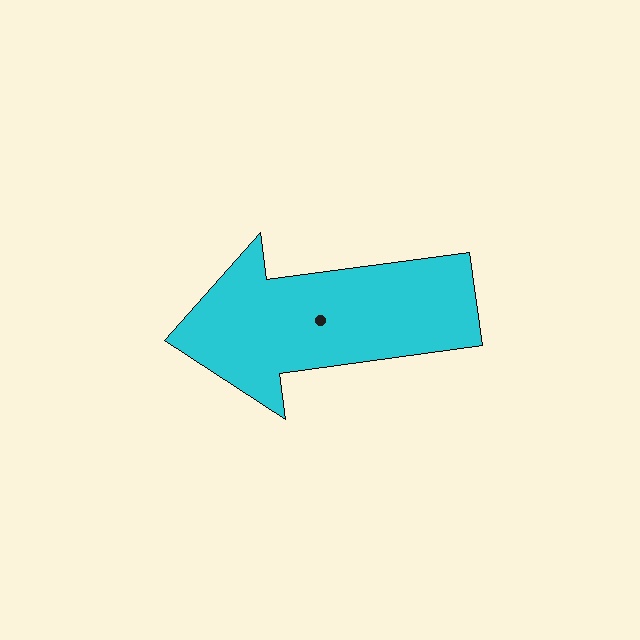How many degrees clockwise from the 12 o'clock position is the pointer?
Approximately 262 degrees.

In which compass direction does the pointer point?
West.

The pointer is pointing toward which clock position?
Roughly 9 o'clock.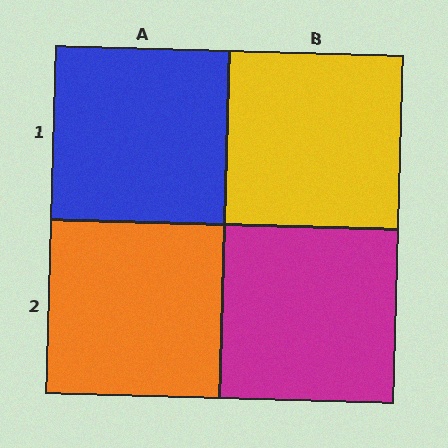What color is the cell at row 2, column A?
Orange.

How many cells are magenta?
1 cell is magenta.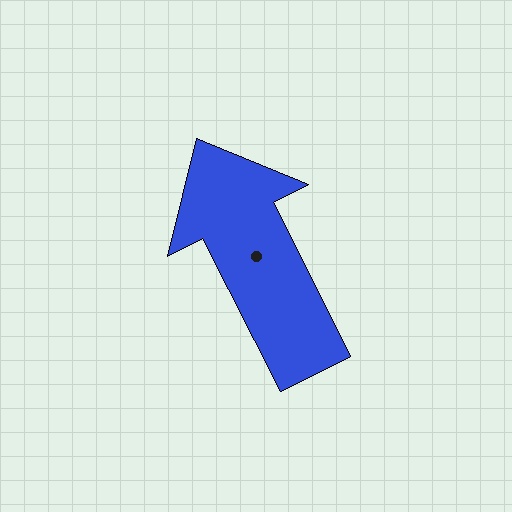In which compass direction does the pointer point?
Northwest.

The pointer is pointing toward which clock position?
Roughly 11 o'clock.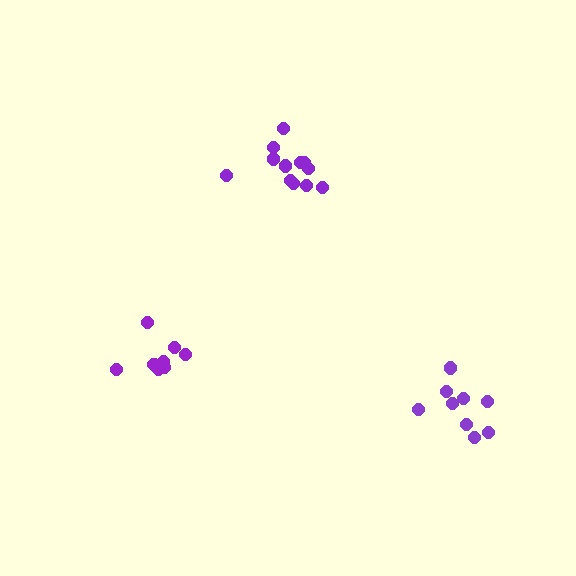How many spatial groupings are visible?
There are 3 spatial groupings.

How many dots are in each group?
Group 1: 9 dots, Group 2: 9 dots, Group 3: 13 dots (31 total).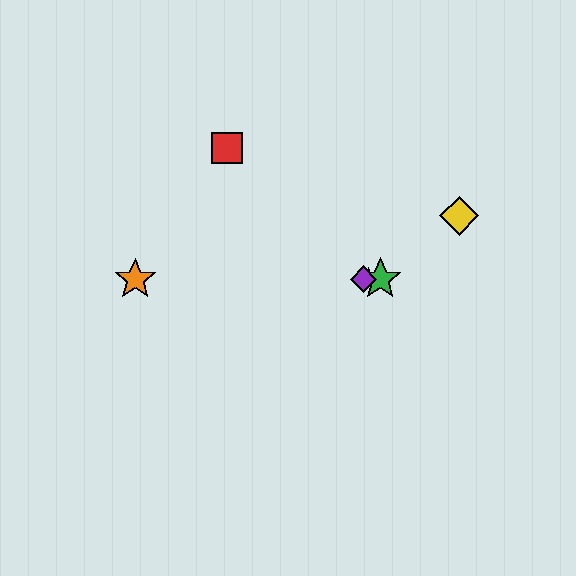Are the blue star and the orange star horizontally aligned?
Yes, both are at y≈279.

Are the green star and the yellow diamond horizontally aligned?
No, the green star is at y≈279 and the yellow diamond is at y≈216.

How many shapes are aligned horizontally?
4 shapes (the blue star, the green star, the purple diamond, the orange star) are aligned horizontally.